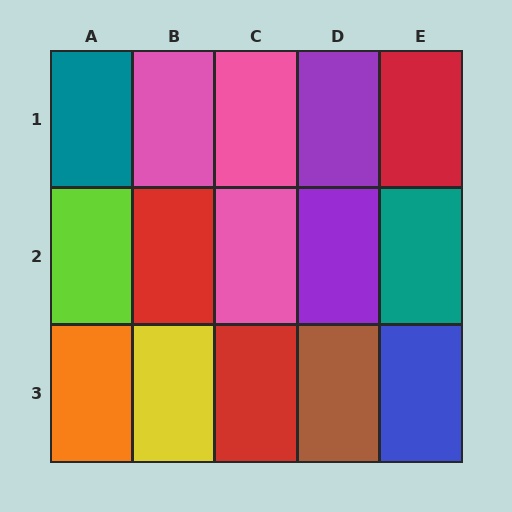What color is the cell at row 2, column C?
Pink.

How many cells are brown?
1 cell is brown.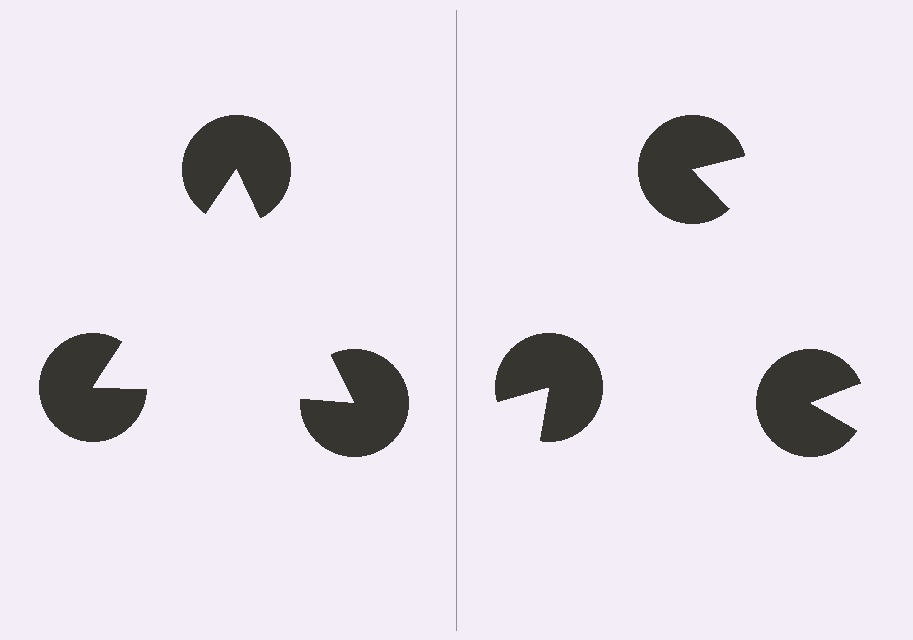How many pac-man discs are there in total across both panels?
6 — 3 on each side.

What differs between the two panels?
The pac-man discs are positioned identically on both sides; only the wedge orientations differ. On the left they align to a triangle; on the right they are misaligned.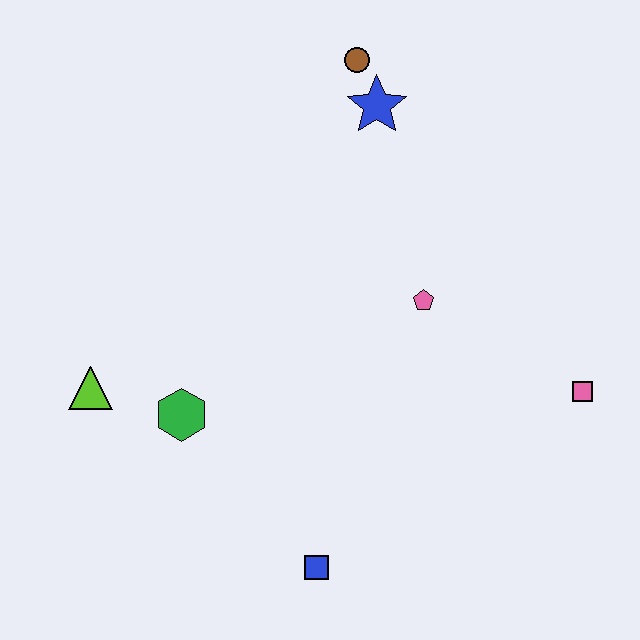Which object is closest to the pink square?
The pink pentagon is closest to the pink square.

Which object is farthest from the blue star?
The blue square is farthest from the blue star.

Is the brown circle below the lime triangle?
No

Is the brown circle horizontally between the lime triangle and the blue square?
No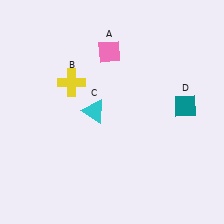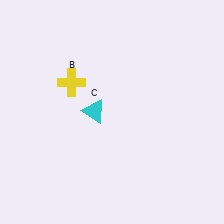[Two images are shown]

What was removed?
The teal diamond (D), the pink diamond (A) were removed in Image 2.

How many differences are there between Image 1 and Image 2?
There are 2 differences between the two images.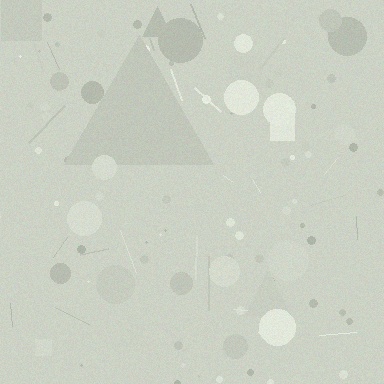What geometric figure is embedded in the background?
A triangle is embedded in the background.